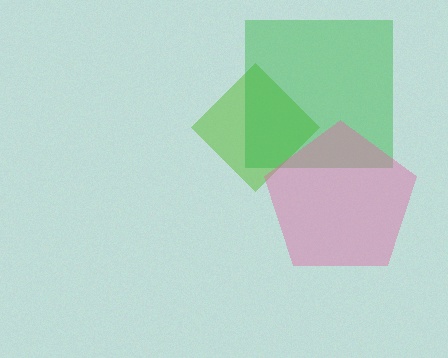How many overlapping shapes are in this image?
There are 3 overlapping shapes in the image.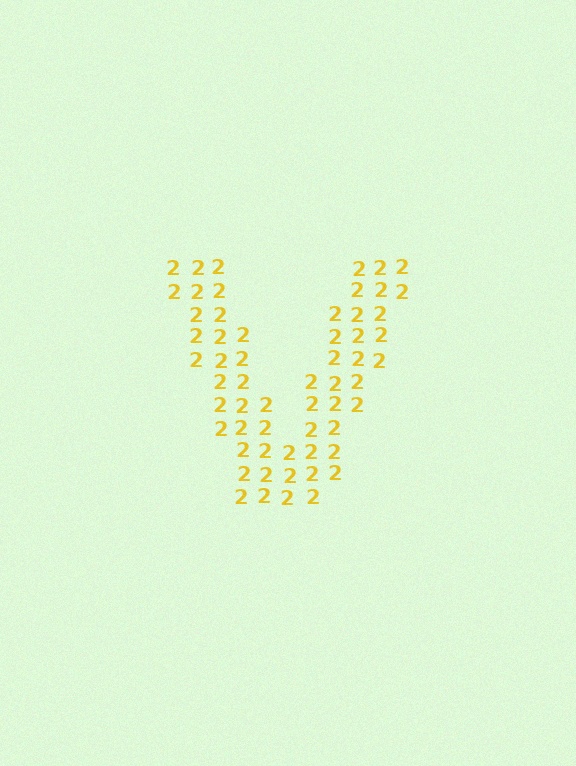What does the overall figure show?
The overall figure shows the letter V.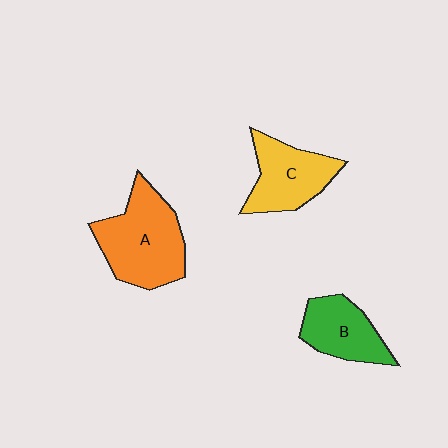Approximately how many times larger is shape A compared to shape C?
Approximately 1.4 times.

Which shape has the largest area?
Shape A (orange).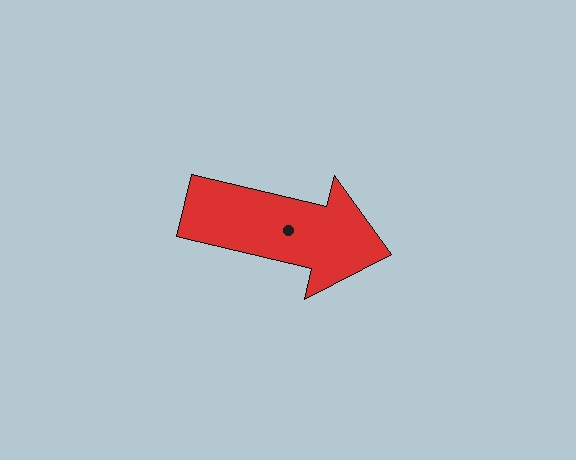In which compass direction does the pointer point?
East.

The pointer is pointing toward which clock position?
Roughly 3 o'clock.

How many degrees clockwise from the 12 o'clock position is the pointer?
Approximately 103 degrees.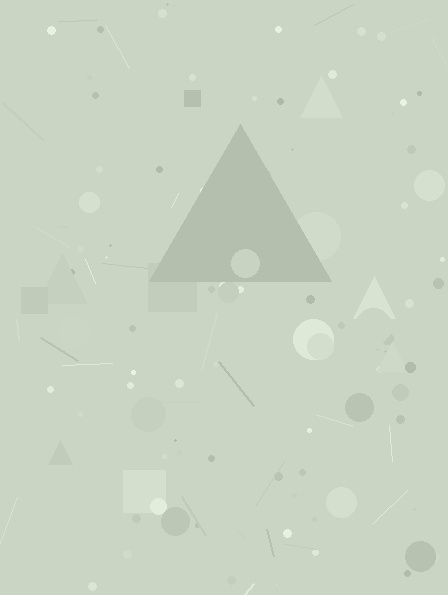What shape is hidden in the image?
A triangle is hidden in the image.